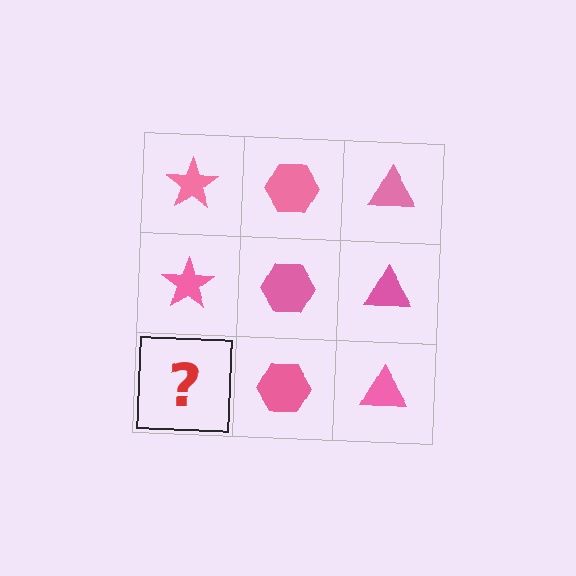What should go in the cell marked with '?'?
The missing cell should contain a pink star.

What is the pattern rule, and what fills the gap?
The rule is that each column has a consistent shape. The gap should be filled with a pink star.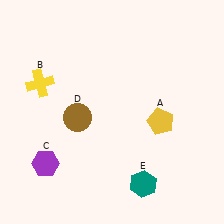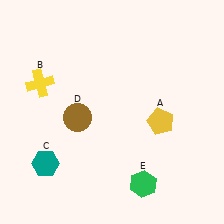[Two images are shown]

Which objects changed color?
C changed from purple to teal. E changed from teal to green.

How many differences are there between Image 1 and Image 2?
There are 2 differences between the two images.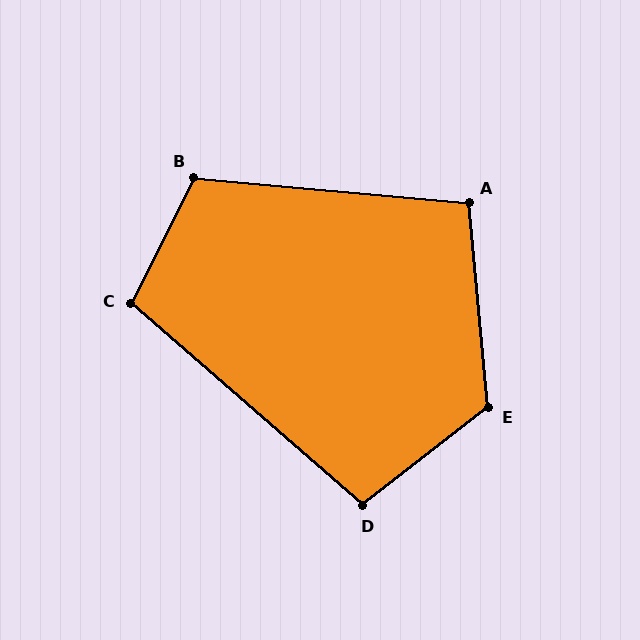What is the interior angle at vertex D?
Approximately 101 degrees (obtuse).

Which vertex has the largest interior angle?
E, at approximately 122 degrees.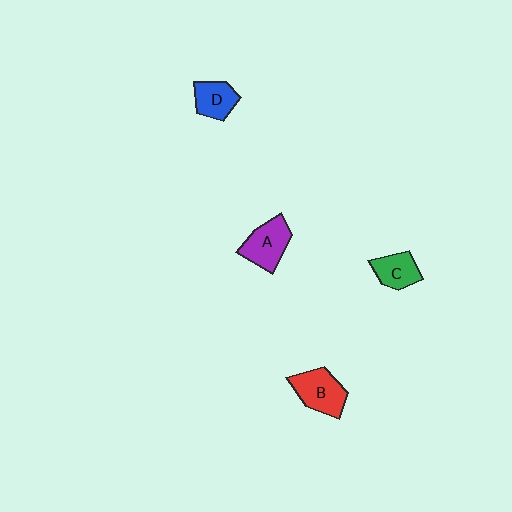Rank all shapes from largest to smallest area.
From largest to smallest: B (red), A (purple), D (blue), C (green).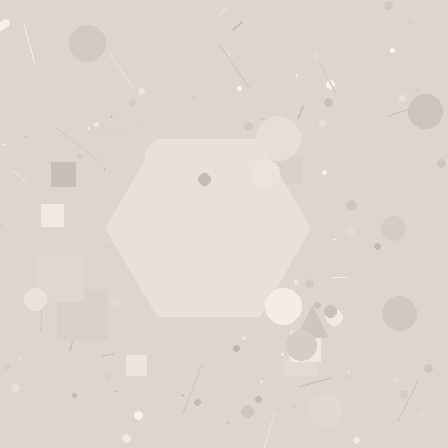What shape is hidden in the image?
A hexagon is hidden in the image.